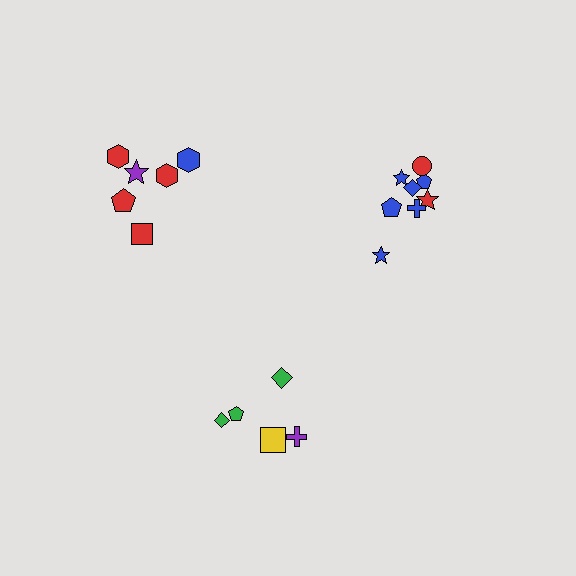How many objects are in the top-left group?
There are 6 objects.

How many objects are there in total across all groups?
There are 19 objects.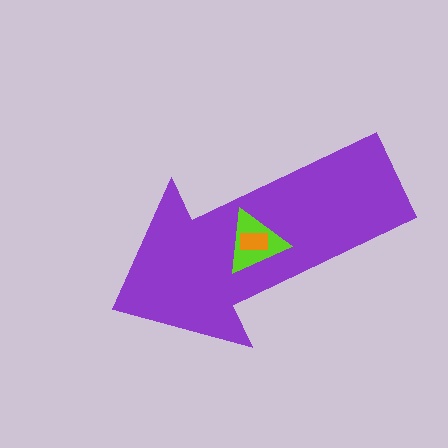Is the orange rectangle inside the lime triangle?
Yes.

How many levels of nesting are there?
3.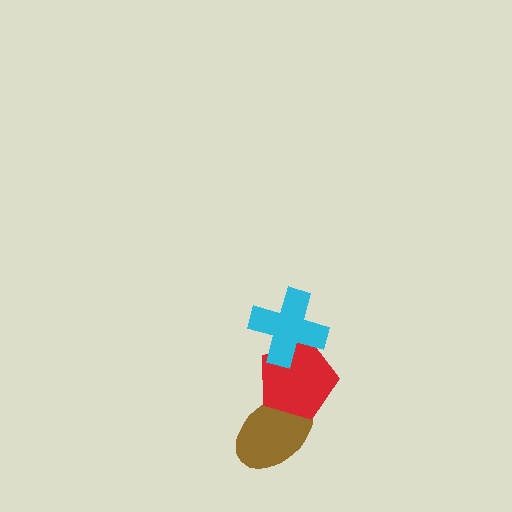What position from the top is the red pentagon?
The red pentagon is 2nd from the top.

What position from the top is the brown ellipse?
The brown ellipse is 3rd from the top.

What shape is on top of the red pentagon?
The cyan cross is on top of the red pentagon.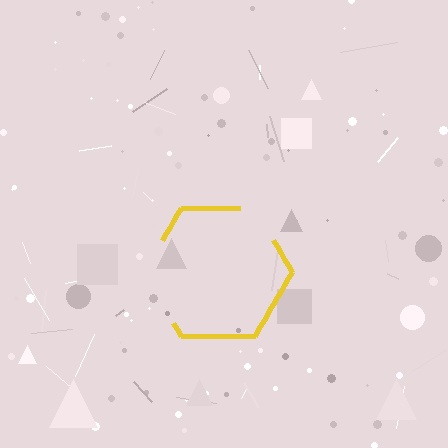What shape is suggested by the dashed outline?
The dashed outline suggests a hexagon.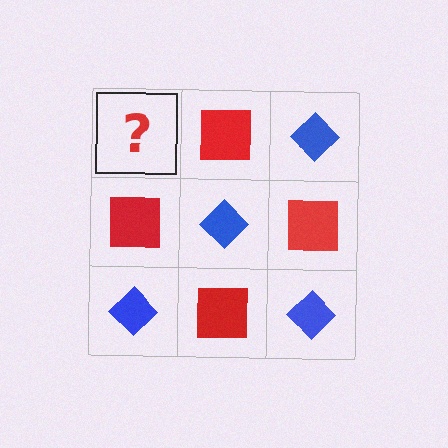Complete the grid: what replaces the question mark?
The question mark should be replaced with a blue diamond.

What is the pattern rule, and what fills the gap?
The rule is that it alternates blue diamond and red square in a checkerboard pattern. The gap should be filled with a blue diamond.